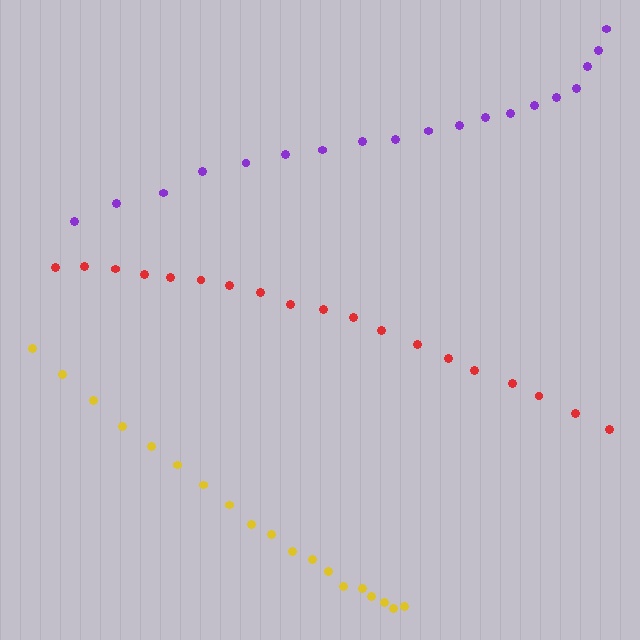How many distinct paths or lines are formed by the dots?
There are 3 distinct paths.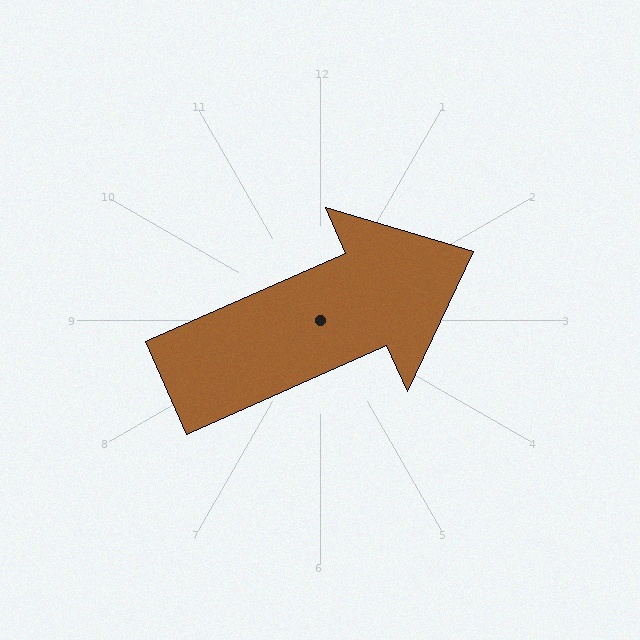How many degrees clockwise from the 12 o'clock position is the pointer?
Approximately 66 degrees.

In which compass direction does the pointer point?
Northeast.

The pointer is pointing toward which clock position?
Roughly 2 o'clock.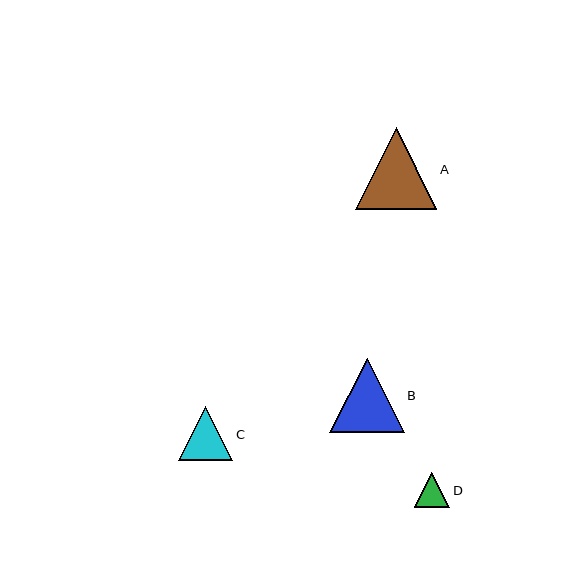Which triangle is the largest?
Triangle A is the largest with a size of approximately 81 pixels.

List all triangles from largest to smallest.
From largest to smallest: A, B, C, D.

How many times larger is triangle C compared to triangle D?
Triangle C is approximately 1.5 times the size of triangle D.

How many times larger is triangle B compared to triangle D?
Triangle B is approximately 2.1 times the size of triangle D.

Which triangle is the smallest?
Triangle D is the smallest with a size of approximately 35 pixels.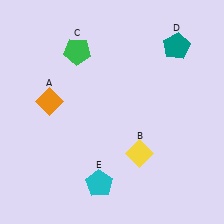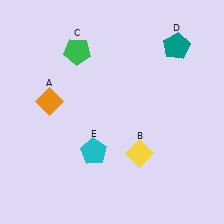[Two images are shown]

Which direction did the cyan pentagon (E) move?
The cyan pentagon (E) moved up.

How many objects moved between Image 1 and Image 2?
1 object moved between the two images.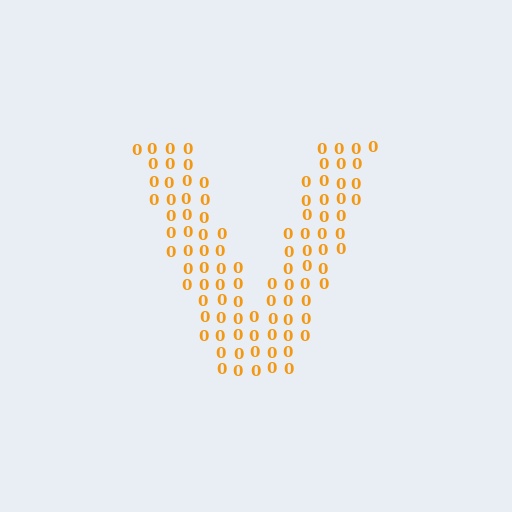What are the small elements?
The small elements are digit 0's.